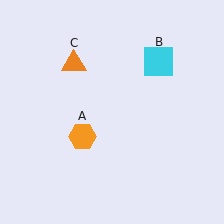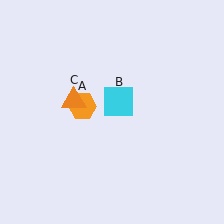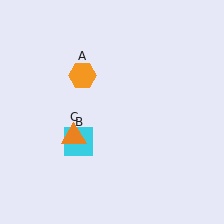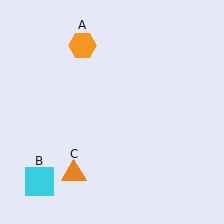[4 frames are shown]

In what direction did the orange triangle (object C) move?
The orange triangle (object C) moved down.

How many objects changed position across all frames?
3 objects changed position: orange hexagon (object A), cyan square (object B), orange triangle (object C).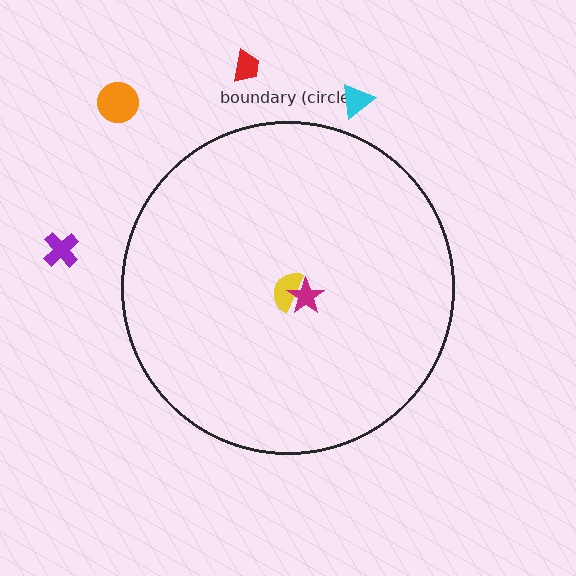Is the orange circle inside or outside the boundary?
Outside.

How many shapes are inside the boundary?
2 inside, 4 outside.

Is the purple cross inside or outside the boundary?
Outside.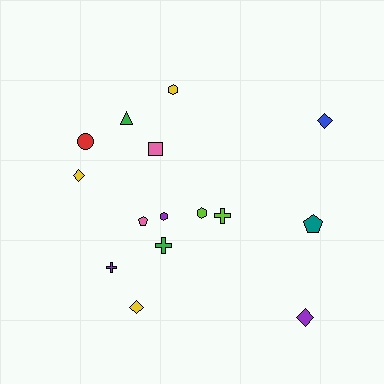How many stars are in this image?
There are no stars.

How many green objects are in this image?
There are 2 green objects.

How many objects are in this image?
There are 15 objects.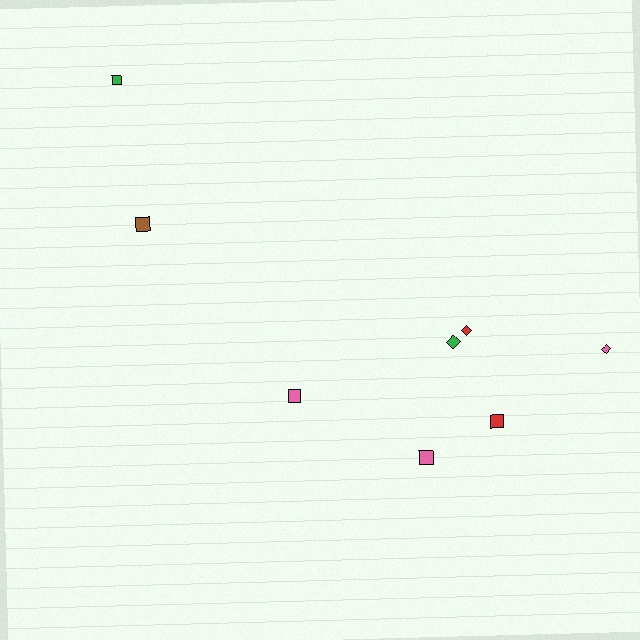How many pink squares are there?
There are 2 pink squares.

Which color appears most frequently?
Pink, with 3 objects.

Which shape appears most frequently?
Square, with 5 objects.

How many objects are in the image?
There are 8 objects.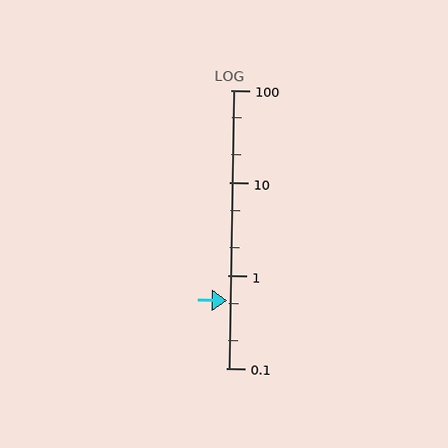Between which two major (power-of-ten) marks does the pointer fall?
The pointer is between 0.1 and 1.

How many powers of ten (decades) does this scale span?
The scale spans 3 decades, from 0.1 to 100.